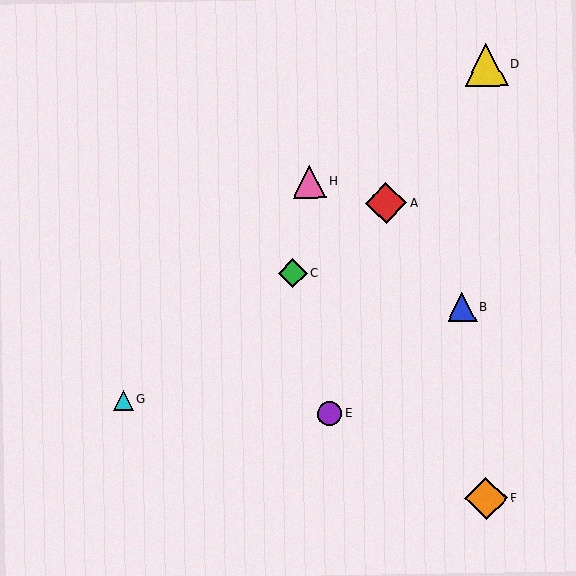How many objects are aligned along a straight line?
3 objects (A, C, G) are aligned along a straight line.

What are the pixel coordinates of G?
Object G is at (123, 400).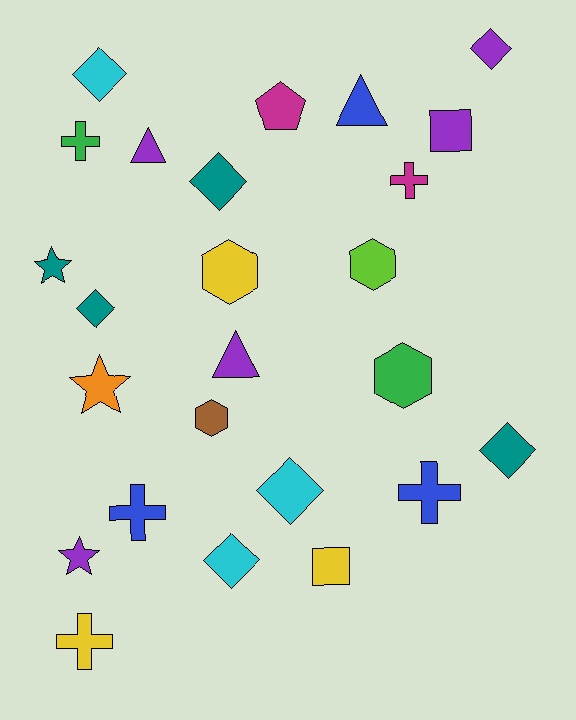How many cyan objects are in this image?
There are 3 cyan objects.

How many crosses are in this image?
There are 5 crosses.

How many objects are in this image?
There are 25 objects.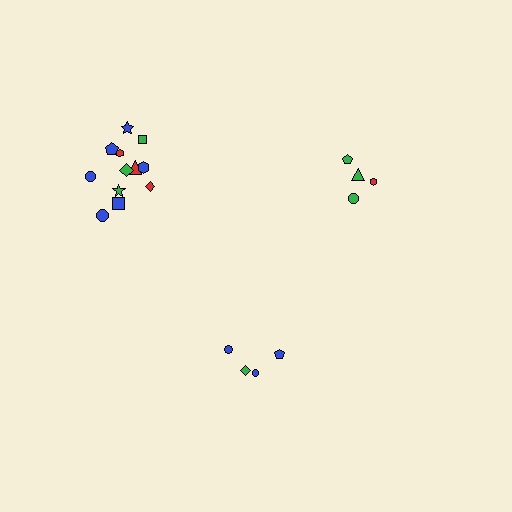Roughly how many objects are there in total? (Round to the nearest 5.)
Roughly 20 objects in total.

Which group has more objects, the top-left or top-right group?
The top-left group.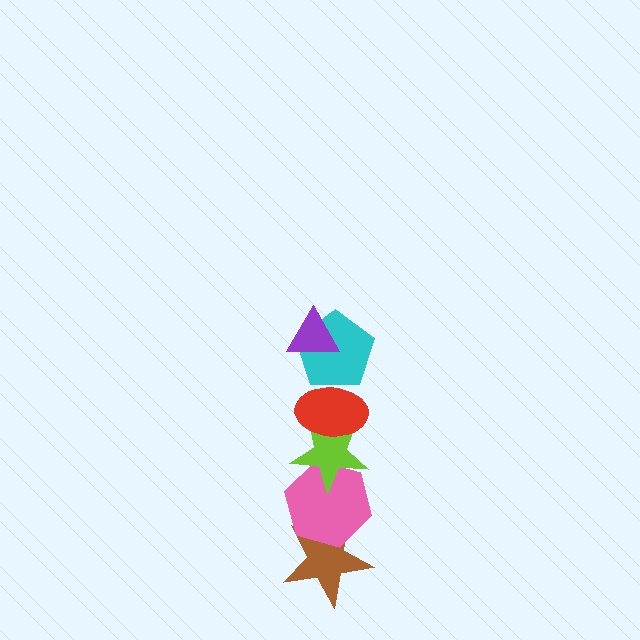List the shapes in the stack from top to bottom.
From top to bottom: the purple triangle, the cyan pentagon, the red ellipse, the lime star, the pink hexagon, the brown star.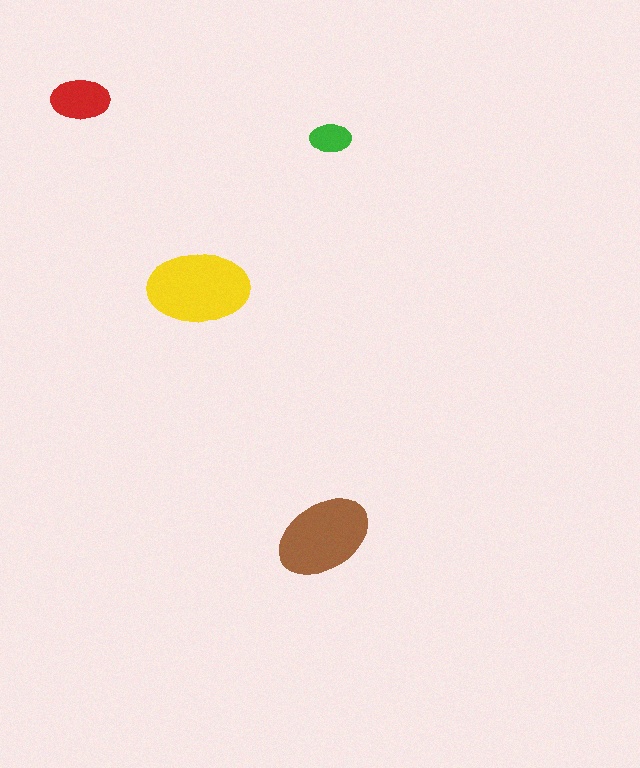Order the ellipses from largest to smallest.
the yellow one, the brown one, the red one, the green one.